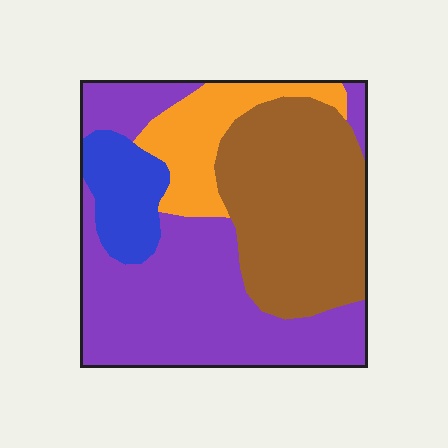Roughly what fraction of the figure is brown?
Brown takes up about one third (1/3) of the figure.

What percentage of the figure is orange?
Orange takes up less than a sixth of the figure.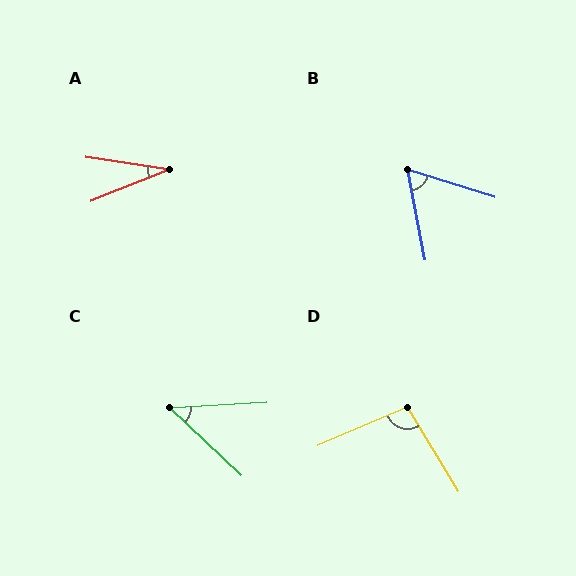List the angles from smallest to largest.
A (31°), C (46°), B (62°), D (98°).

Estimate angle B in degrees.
Approximately 62 degrees.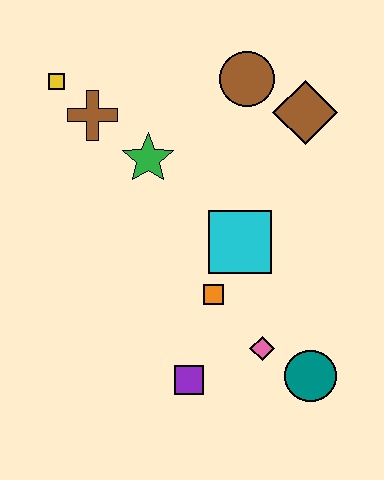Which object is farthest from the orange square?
The yellow square is farthest from the orange square.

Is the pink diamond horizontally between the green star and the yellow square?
No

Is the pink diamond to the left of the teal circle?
Yes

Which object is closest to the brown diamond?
The brown circle is closest to the brown diamond.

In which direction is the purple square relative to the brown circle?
The purple square is below the brown circle.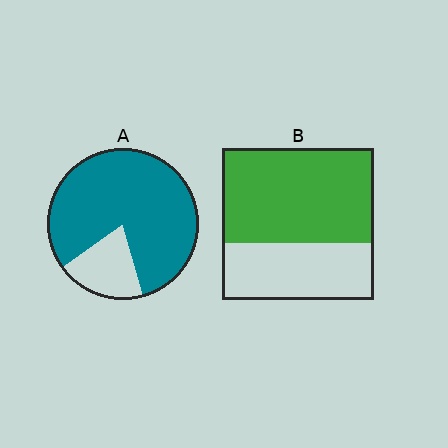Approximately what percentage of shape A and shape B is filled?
A is approximately 80% and B is approximately 60%.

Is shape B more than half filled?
Yes.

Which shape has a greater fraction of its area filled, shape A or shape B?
Shape A.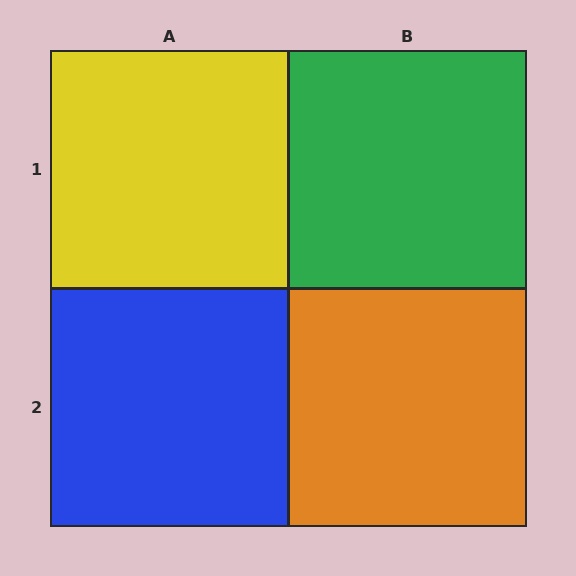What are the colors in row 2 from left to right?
Blue, orange.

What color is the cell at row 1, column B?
Green.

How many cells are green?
1 cell is green.